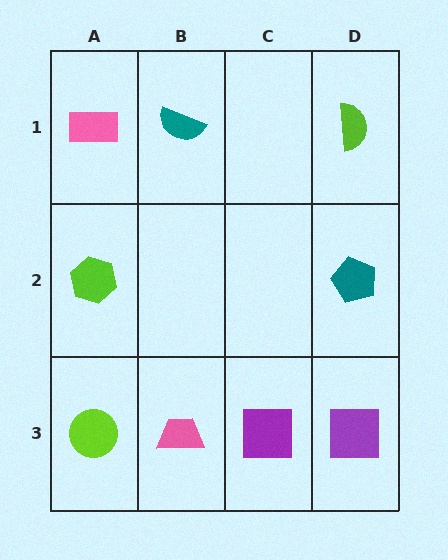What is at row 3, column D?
A purple square.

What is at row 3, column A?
A lime circle.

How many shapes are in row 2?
2 shapes.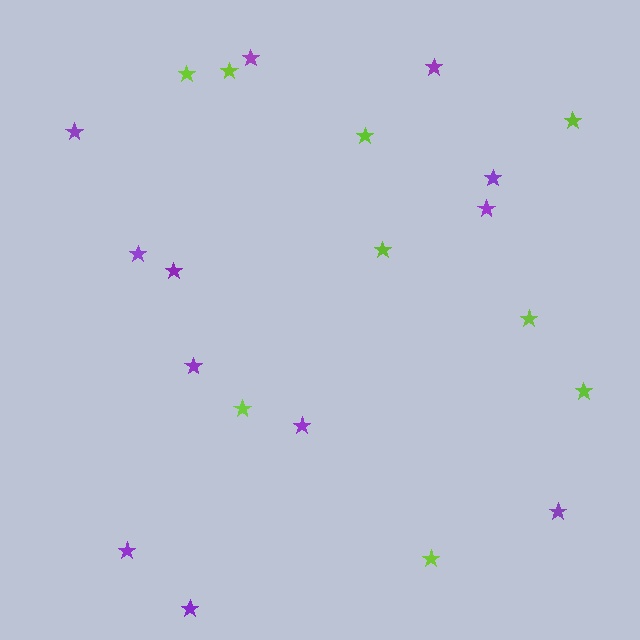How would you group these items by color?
There are 2 groups: one group of lime stars (9) and one group of purple stars (12).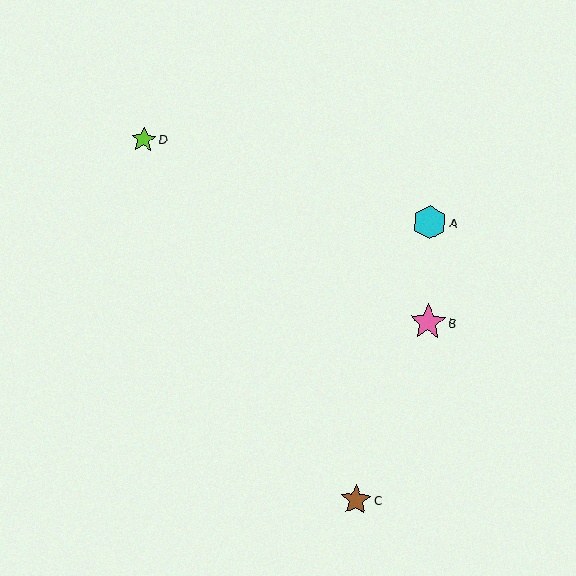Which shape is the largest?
The pink star (labeled B) is the largest.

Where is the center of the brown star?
The center of the brown star is at (356, 500).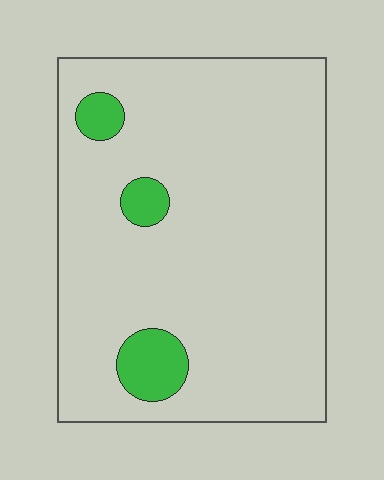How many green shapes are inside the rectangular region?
3.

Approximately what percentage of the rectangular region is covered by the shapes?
Approximately 10%.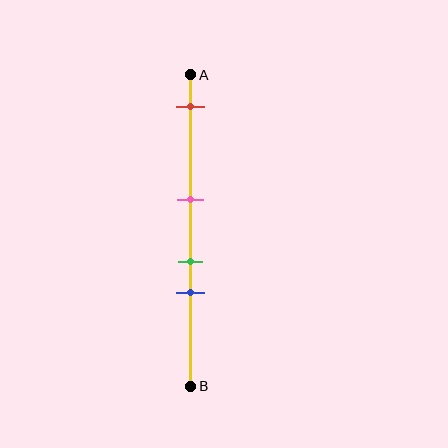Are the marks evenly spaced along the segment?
No, the marks are not evenly spaced.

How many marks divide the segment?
There are 4 marks dividing the segment.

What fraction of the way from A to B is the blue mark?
The blue mark is approximately 70% (0.7) of the way from A to B.